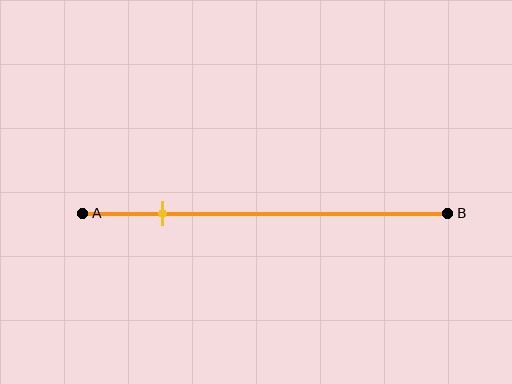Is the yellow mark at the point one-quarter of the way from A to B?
No, the mark is at about 20% from A, not at the 25% one-quarter point.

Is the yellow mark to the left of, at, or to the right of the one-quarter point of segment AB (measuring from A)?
The yellow mark is to the left of the one-quarter point of segment AB.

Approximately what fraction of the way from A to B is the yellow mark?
The yellow mark is approximately 20% of the way from A to B.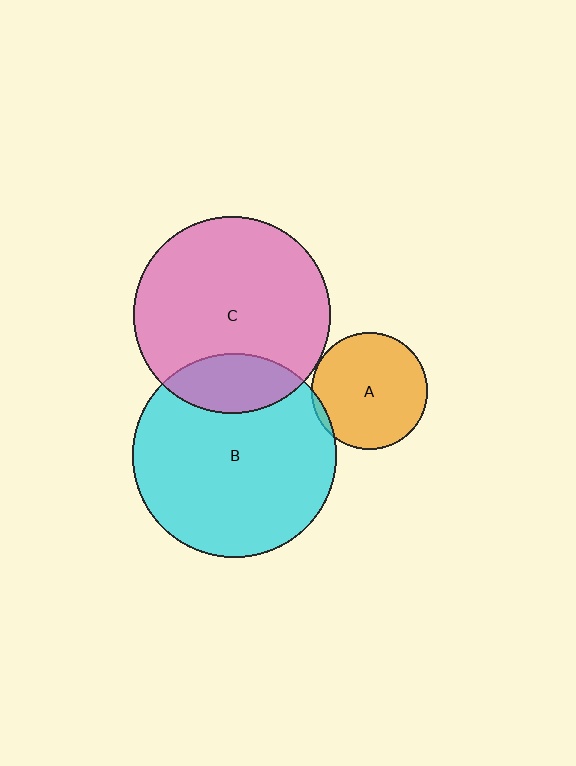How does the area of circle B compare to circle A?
Approximately 3.1 times.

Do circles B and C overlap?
Yes.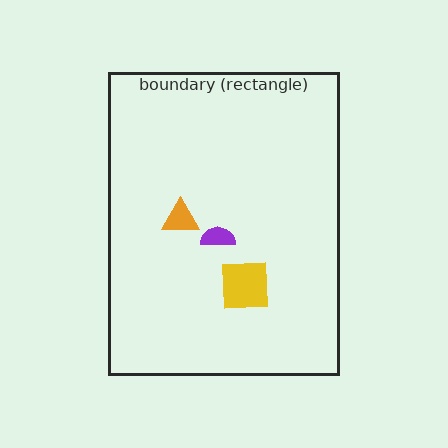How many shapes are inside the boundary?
3 inside, 0 outside.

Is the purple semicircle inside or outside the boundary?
Inside.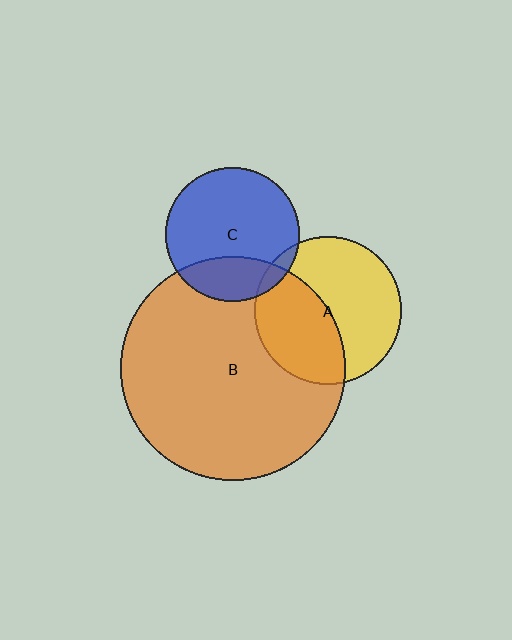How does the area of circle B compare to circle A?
Approximately 2.3 times.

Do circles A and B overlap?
Yes.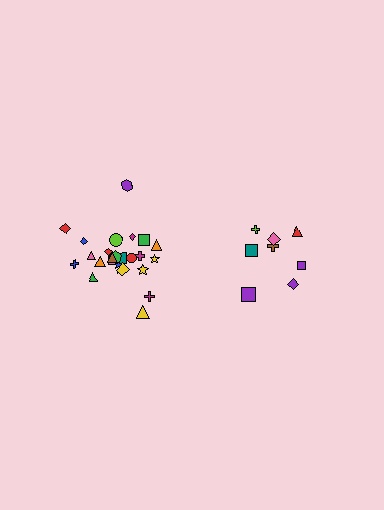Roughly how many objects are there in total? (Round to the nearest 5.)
Roughly 35 objects in total.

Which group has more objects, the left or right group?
The left group.